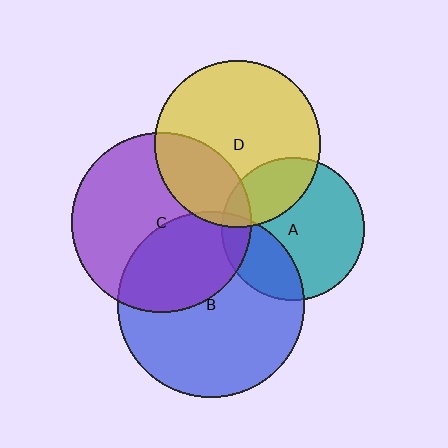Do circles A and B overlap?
Yes.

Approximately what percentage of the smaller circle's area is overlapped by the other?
Approximately 25%.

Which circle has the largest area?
Circle B (blue).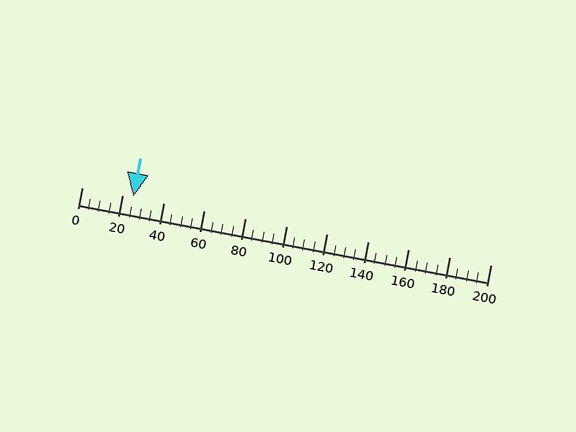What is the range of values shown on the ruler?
The ruler shows values from 0 to 200.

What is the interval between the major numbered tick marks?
The major tick marks are spaced 20 units apart.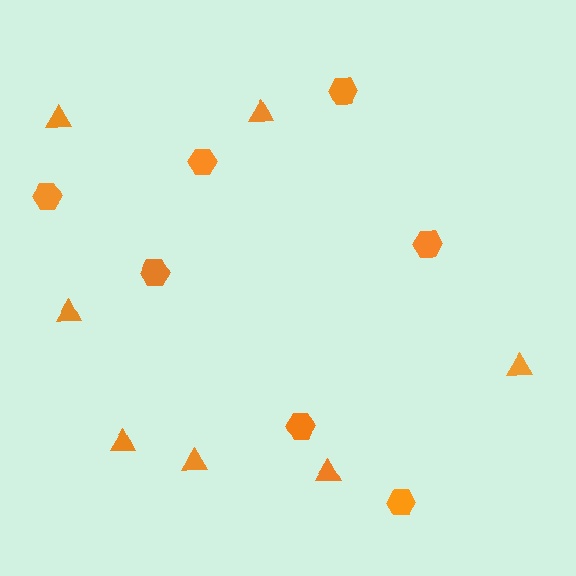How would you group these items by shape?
There are 2 groups: one group of hexagons (7) and one group of triangles (7).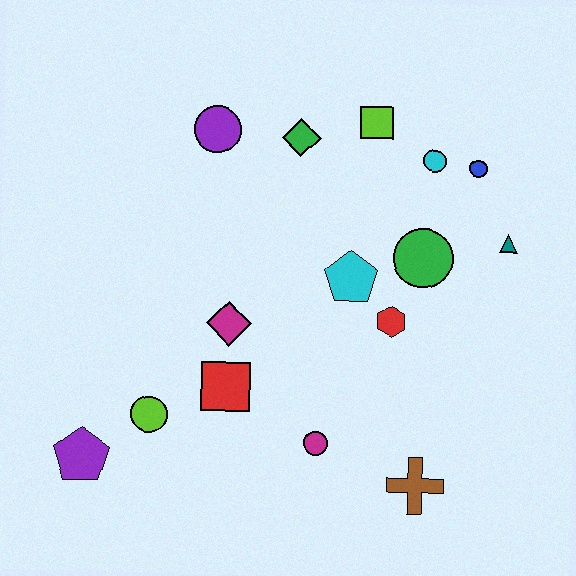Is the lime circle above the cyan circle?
No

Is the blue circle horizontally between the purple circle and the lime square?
No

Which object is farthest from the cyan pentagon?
The purple pentagon is farthest from the cyan pentagon.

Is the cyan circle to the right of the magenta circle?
Yes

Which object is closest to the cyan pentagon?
The red hexagon is closest to the cyan pentagon.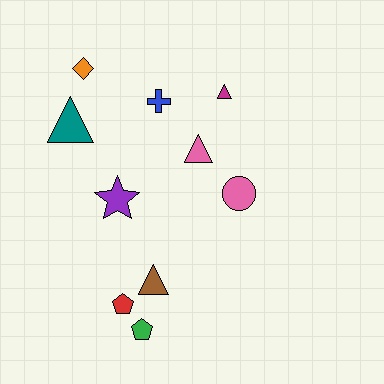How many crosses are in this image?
There is 1 cross.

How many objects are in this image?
There are 10 objects.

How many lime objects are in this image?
There are no lime objects.